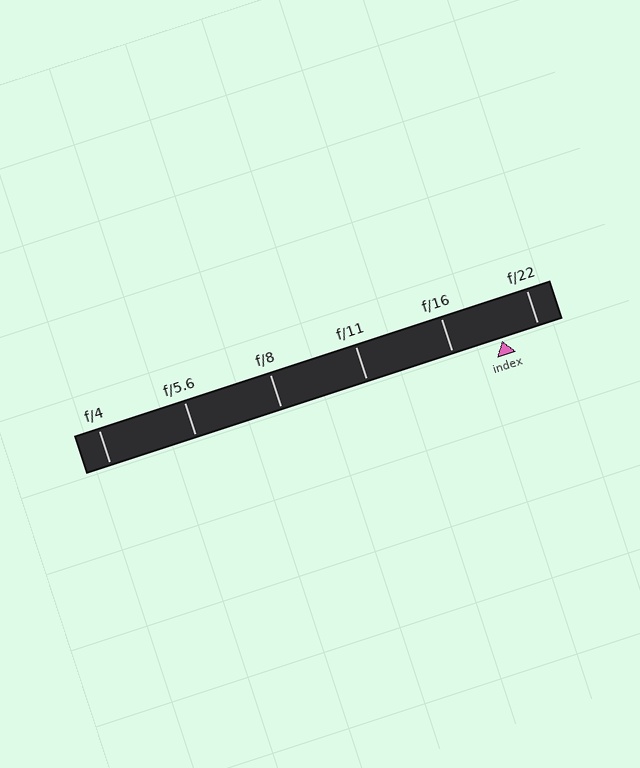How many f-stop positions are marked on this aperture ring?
There are 6 f-stop positions marked.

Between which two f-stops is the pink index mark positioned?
The index mark is between f/16 and f/22.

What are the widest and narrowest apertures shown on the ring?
The widest aperture shown is f/4 and the narrowest is f/22.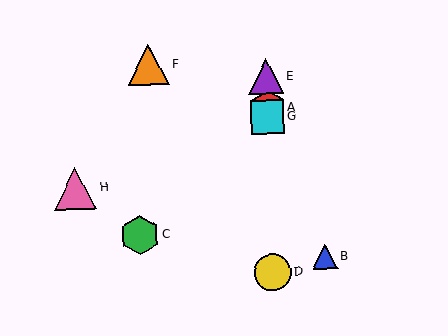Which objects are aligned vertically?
Objects A, D, E, G are aligned vertically.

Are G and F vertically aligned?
No, G is at x≈267 and F is at x≈148.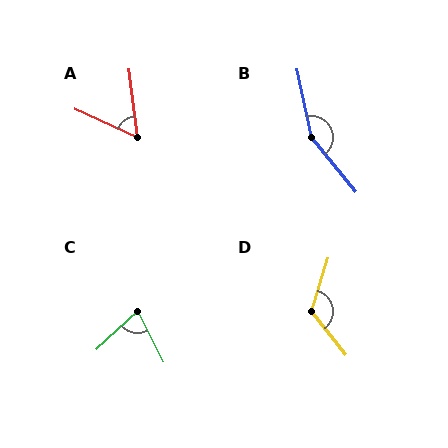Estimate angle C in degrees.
Approximately 74 degrees.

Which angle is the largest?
B, at approximately 153 degrees.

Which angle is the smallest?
A, at approximately 58 degrees.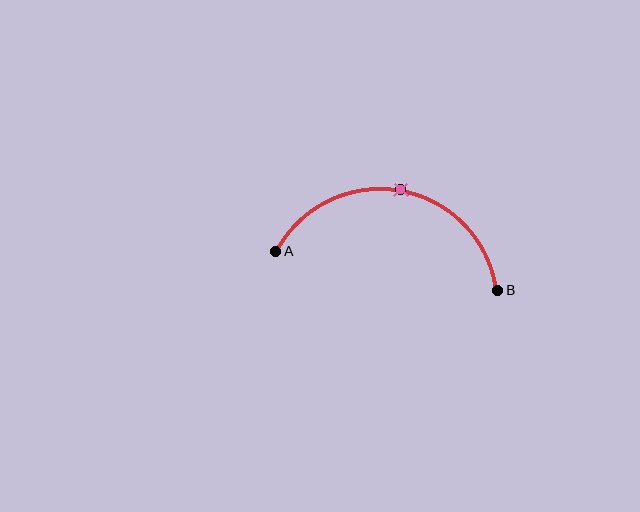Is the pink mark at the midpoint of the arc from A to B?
Yes. The pink mark lies on the arc at equal arc-length from both A and B — it is the arc midpoint.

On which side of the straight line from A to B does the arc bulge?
The arc bulges above the straight line connecting A and B.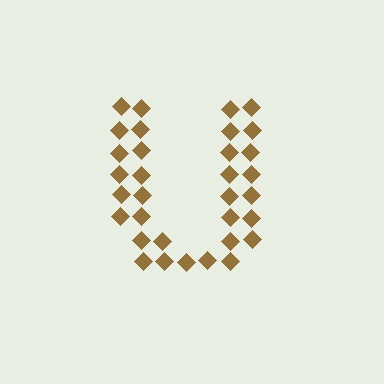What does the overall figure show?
The overall figure shows the letter U.